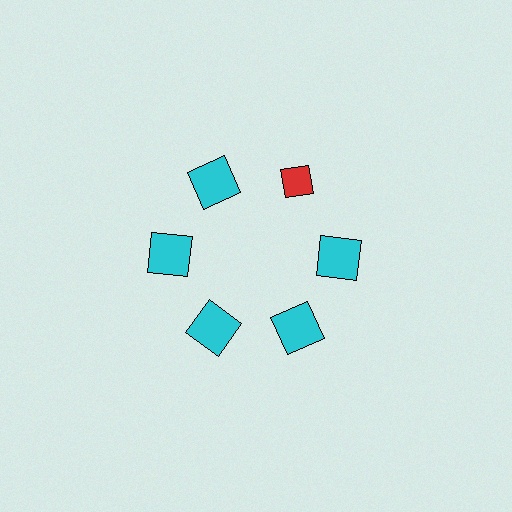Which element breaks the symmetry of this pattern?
The red diamond at roughly the 1 o'clock position breaks the symmetry. All other shapes are cyan squares.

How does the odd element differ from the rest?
It differs in both color (red instead of cyan) and shape (diamond instead of square).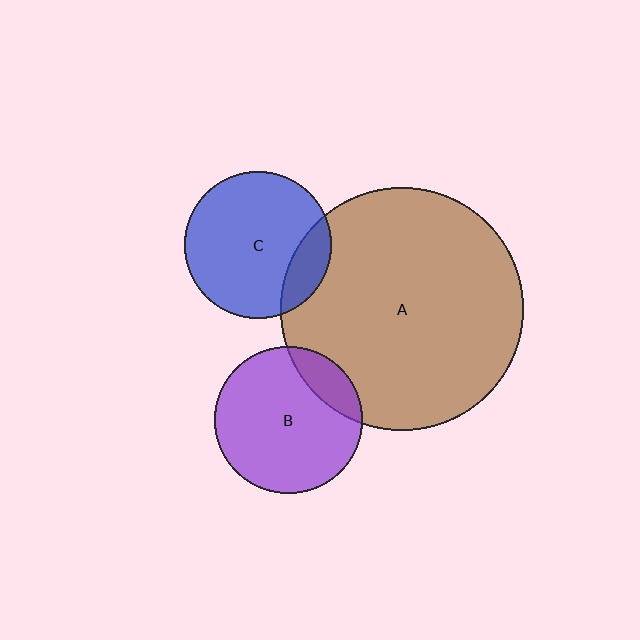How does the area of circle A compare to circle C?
Approximately 2.7 times.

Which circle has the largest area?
Circle A (brown).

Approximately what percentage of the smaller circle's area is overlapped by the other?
Approximately 15%.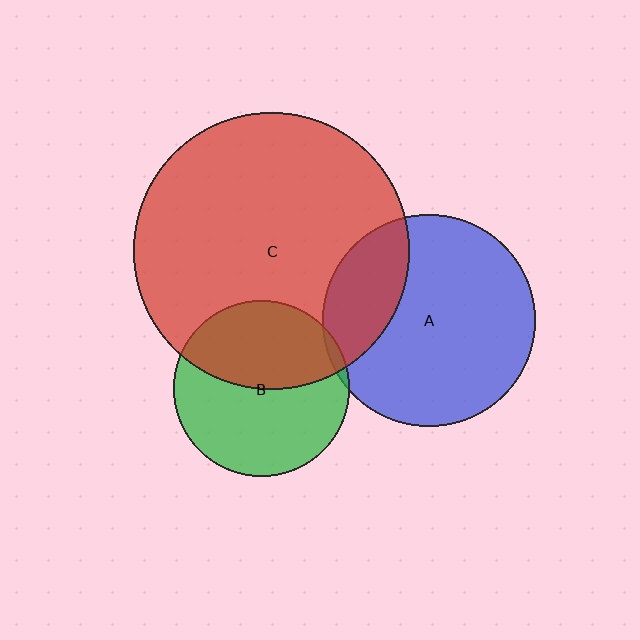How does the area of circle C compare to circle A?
Approximately 1.7 times.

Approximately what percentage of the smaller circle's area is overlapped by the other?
Approximately 45%.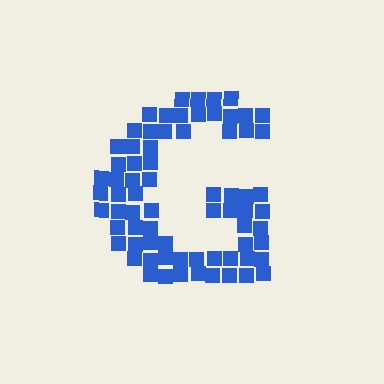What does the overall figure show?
The overall figure shows the letter G.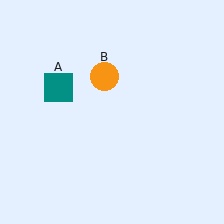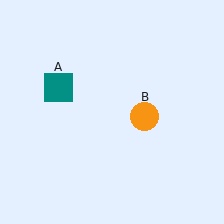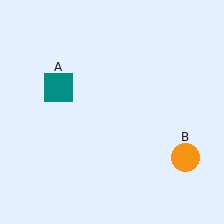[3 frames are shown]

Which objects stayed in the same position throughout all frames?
Teal square (object A) remained stationary.